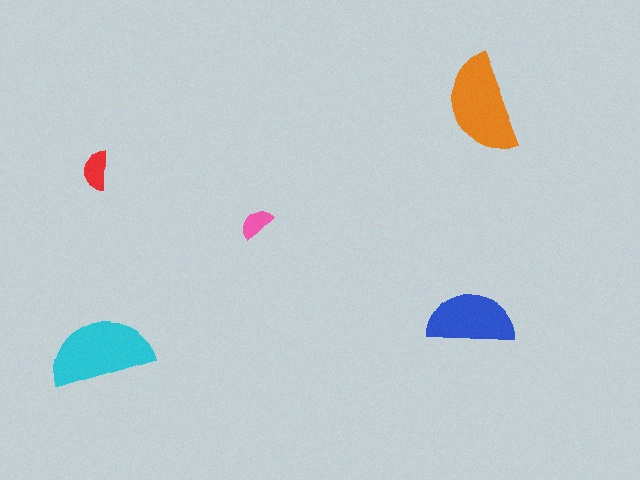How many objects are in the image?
There are 5 objects in the image.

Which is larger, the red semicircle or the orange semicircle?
The orange one.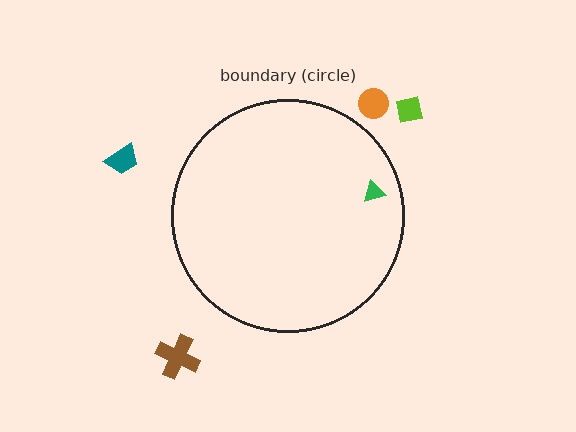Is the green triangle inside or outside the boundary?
Inside.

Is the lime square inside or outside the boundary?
Outside.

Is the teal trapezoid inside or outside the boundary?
Outside.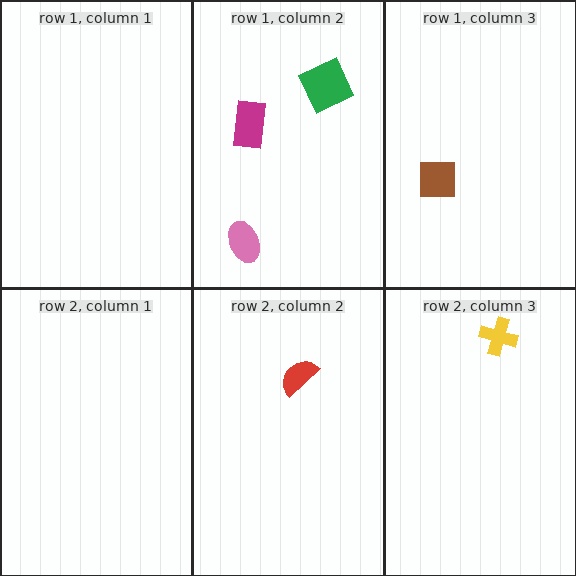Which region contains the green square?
The row 1, column 2 region.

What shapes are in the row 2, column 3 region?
The yellow cross.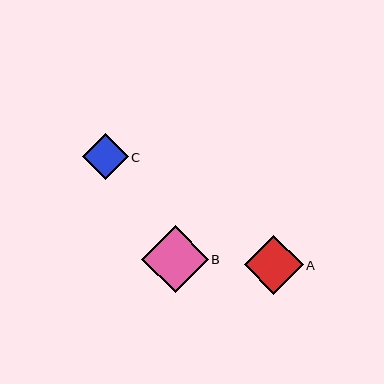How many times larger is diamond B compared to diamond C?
Diamond B is approximately 1.4 times the size of diamond C.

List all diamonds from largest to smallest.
From largest to smallest: B, A, C.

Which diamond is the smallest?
Diamond C is the smallest with a size of approximately 46 pixels.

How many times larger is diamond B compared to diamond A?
Diamond B is approximately 1.1 times the size of diamond A.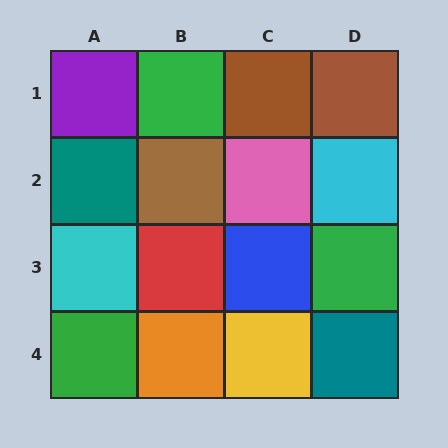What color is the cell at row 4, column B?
Orange.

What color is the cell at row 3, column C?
Blue.